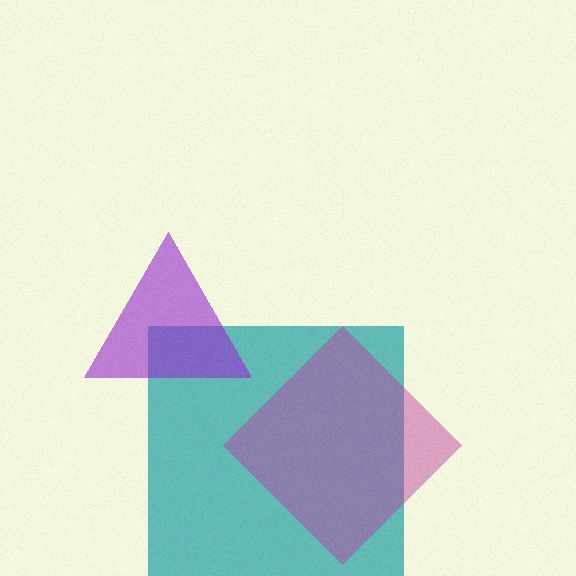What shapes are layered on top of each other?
The layered shapes are: a teal square, a magenta diamond, a purple triangle.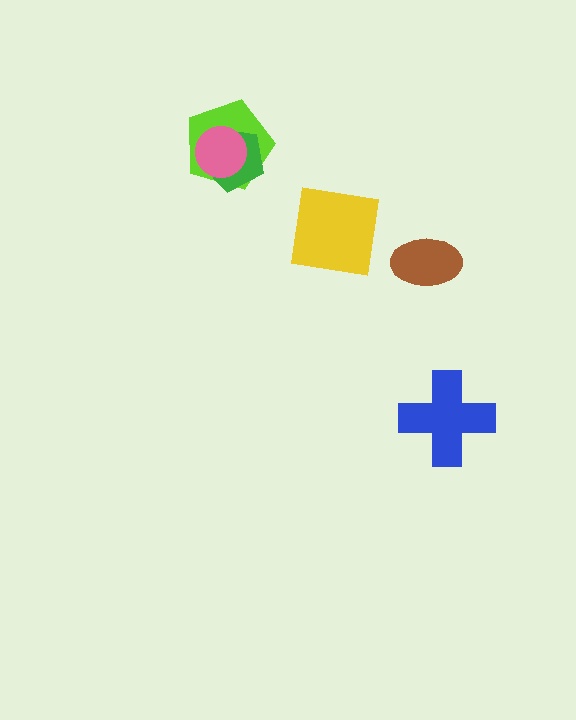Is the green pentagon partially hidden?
Yes, it is partially covered by another shape.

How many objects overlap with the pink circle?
2 objects overlap with the pink circle.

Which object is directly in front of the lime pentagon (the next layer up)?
The green pentagon is directly in front of the lime pentagon.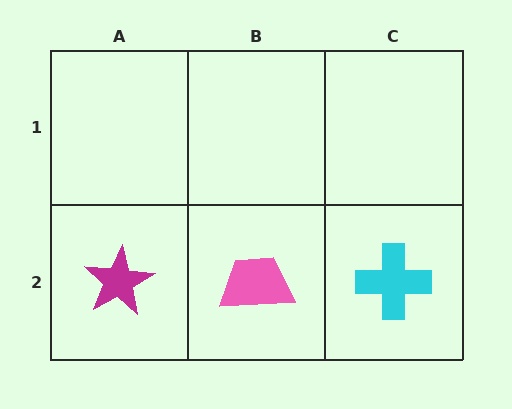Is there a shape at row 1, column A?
No, that cell is empty.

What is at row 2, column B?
A pink trapezoid.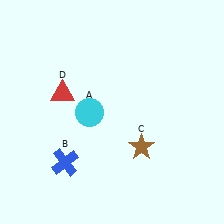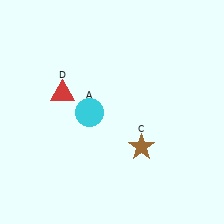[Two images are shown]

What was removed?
The blue cross (B) was removed in Image 2.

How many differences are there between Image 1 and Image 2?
There is 1 difference between the two images.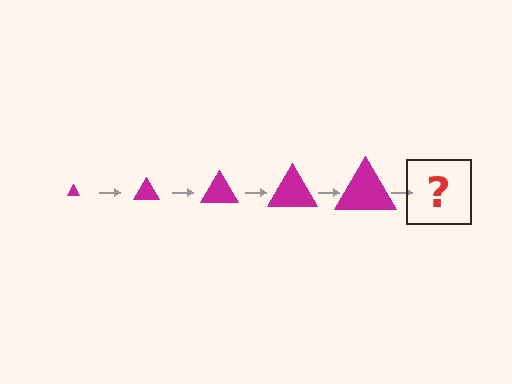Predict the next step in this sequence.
The next step is a magenta triangle, larger than the previous one.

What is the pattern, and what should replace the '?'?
The pattern is that the triangle gets progressively larger each step. The '?' should be a magenta triangle, larger than the previous one.